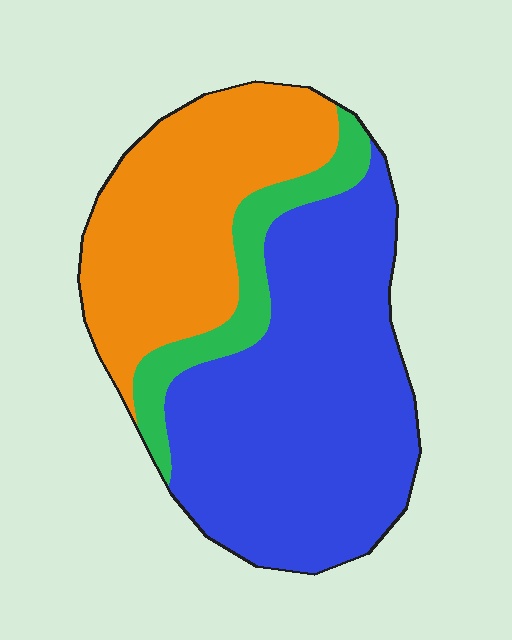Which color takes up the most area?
Blue, at roughly 55%.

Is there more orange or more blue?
Blue.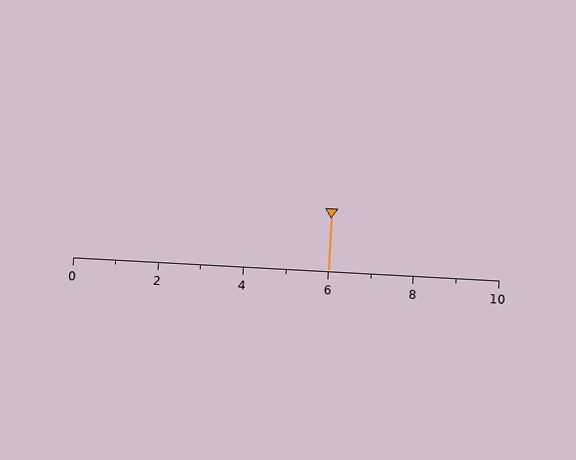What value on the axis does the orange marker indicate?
The marker indicates approximately 6.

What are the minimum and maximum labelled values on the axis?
The axis runs from 0 to 10.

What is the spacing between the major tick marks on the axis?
The major ticks are spaced 2 apart.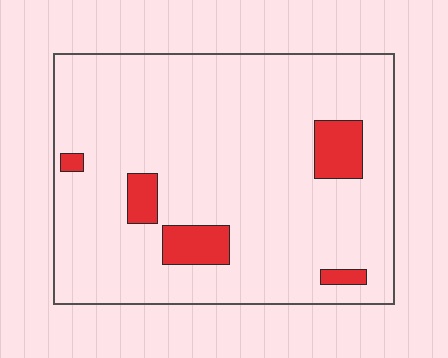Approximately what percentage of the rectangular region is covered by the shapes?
Approximately 10%.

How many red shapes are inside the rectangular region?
5.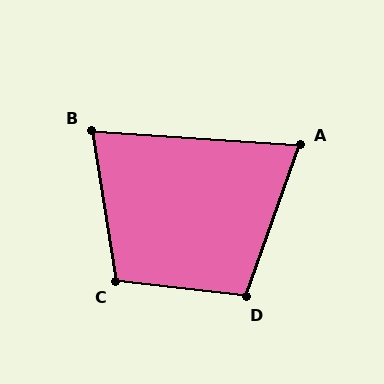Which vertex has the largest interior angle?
C, at approximately 106 degrees.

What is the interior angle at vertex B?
Approximately 77 degrees (acute).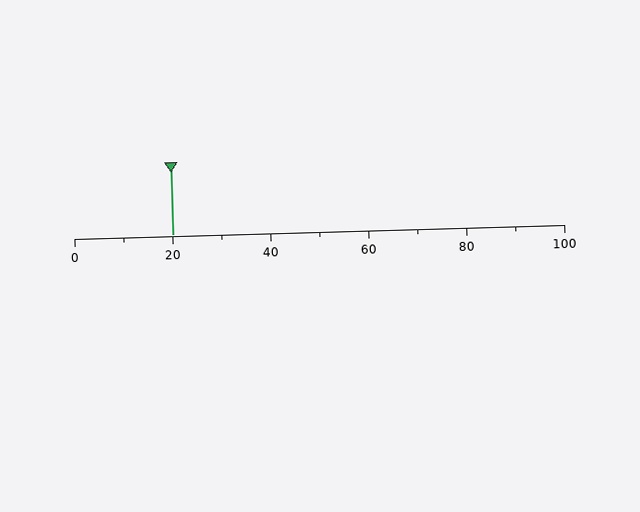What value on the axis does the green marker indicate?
The marker indicates approximately 20.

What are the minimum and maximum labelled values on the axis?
The axis runs from 0 to 100.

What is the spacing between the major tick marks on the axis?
The major ticks are spaced 20 apart.